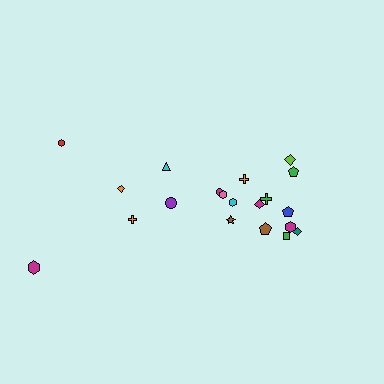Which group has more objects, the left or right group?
The right group.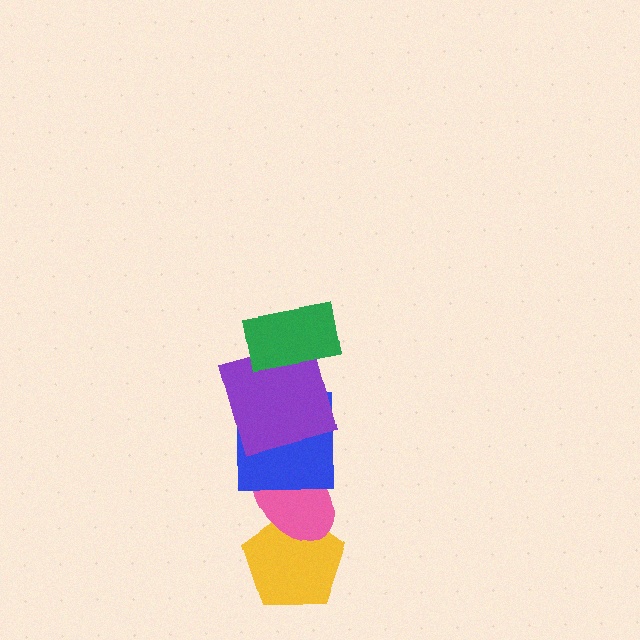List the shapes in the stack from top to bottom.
From top to bottom: the green rectangle, the purple square, the blue square, the pink ellipse, the yellow pentagon.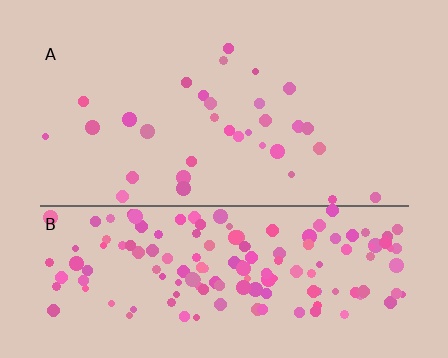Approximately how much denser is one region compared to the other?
Approximately 5.0× — region B over region A.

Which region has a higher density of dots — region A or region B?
B (the bottom).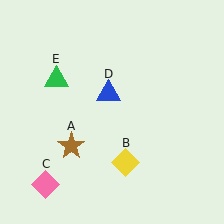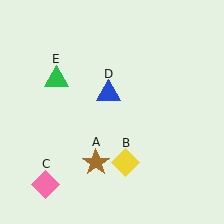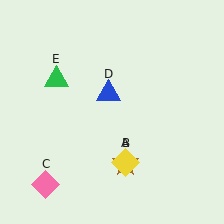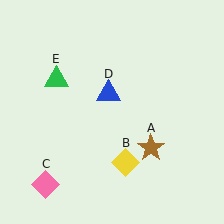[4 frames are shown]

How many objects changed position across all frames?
1 object changed position: brown star (object A).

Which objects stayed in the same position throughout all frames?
Yellow diamond (object B) and pink diamond (object C) and blue triangle (object D) and green triangle (object E) remained stationary.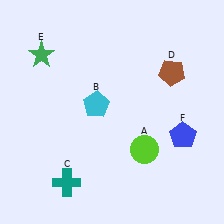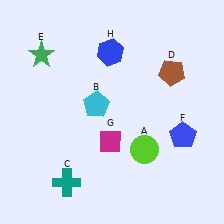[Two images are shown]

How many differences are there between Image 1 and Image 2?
There are 2 differences between the two images.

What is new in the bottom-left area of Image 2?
A magenta diamond (G) was added in the bottom-left area of Image 2.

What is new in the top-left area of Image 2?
A blue hexagon (H) was added in the top-left area of Image 2.